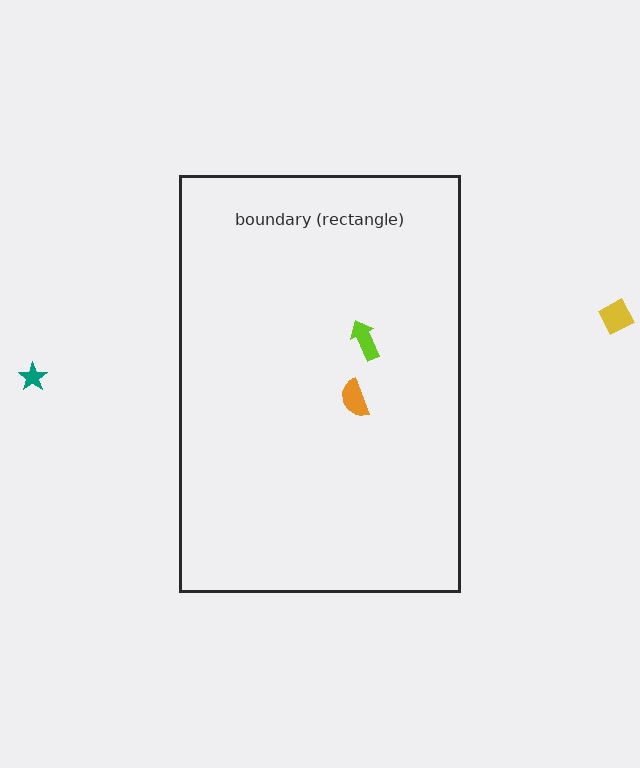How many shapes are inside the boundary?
2 inside, 2 outside.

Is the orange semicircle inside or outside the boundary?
Inside.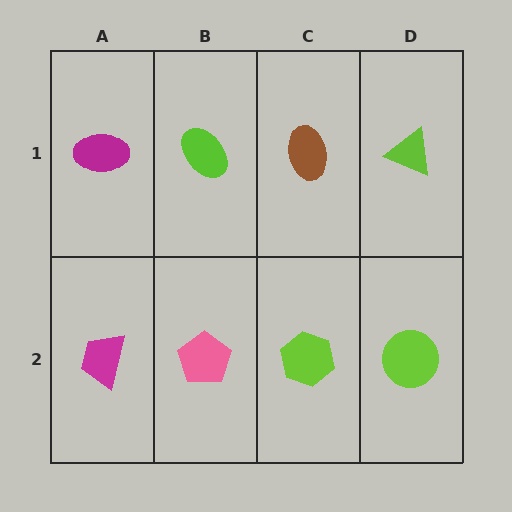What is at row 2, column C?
A lime hexagon.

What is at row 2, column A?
A magenta trapezoid.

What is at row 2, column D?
A lime circle.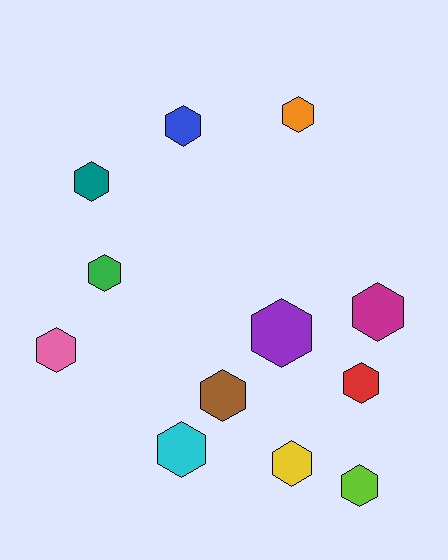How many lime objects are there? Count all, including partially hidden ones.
There is 1 lime object.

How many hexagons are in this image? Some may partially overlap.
There are 12 hexagons.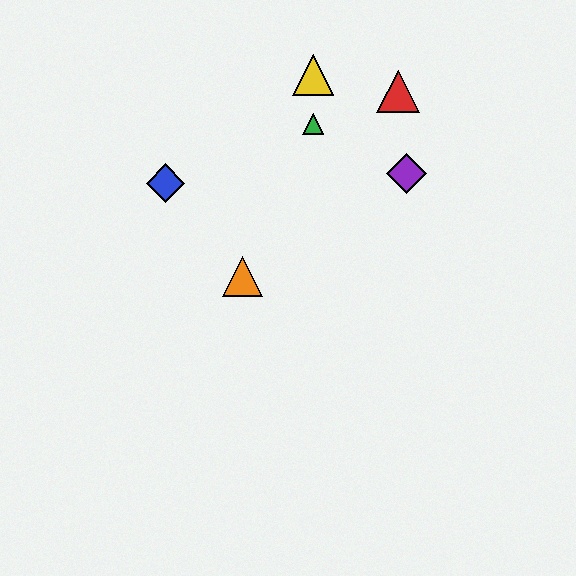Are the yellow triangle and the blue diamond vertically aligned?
No, the yellow triangle is at x≈313 and the blue diamond is at x≈165.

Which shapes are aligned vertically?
The green triangle, the yellow triangle are aligned vertically.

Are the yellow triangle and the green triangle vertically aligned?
Yes, both are at x≈313.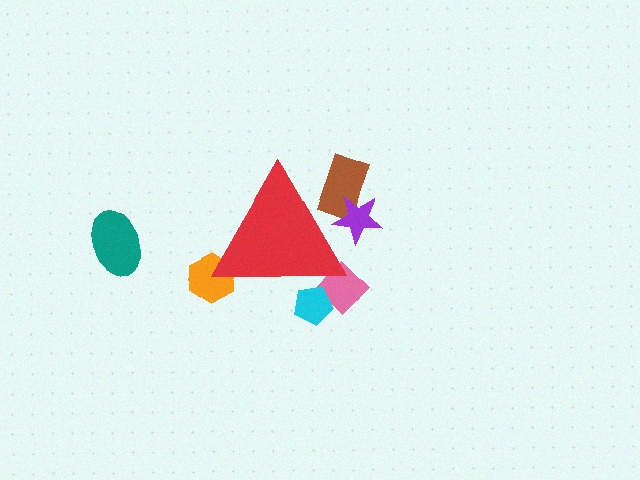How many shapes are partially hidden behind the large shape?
5 shapes are partially hidden.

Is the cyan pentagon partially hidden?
Yes, the cyan pentagon is partially hidden behind the red triangle.